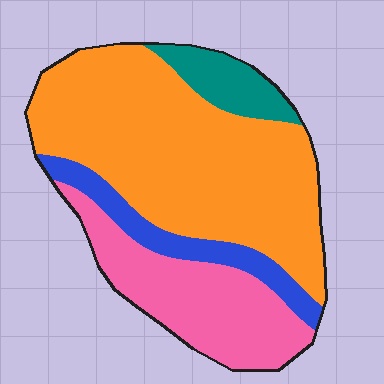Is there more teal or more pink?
Pink.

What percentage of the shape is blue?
Blue covers around 10% of the shape.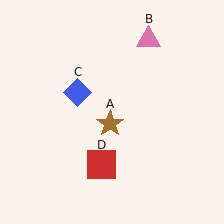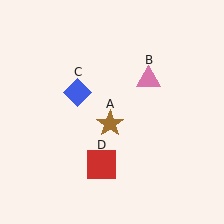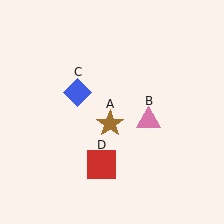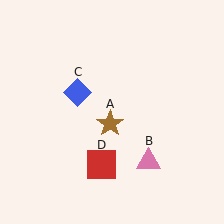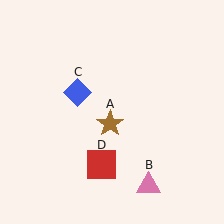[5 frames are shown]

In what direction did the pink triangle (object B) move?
The pink triangle (object B) moved down.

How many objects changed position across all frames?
1 object changed position: pink triangle (object B).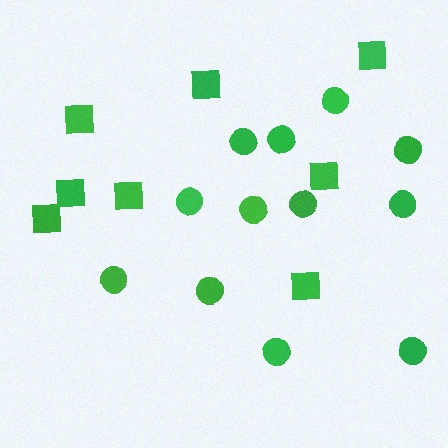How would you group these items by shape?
There are 2 groups: one group of circles (12) and one group of squares (8).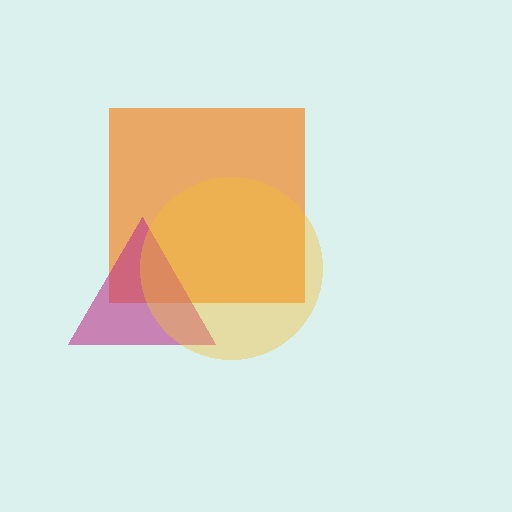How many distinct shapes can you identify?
There are 3 distinct shapes: an orange square, a magenta triangle, a yellow circle.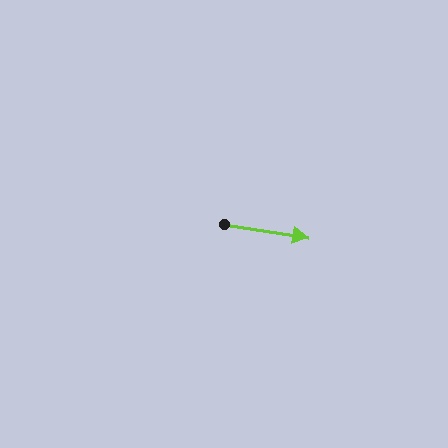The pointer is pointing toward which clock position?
Roughly 3 o'clock.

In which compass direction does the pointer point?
East.